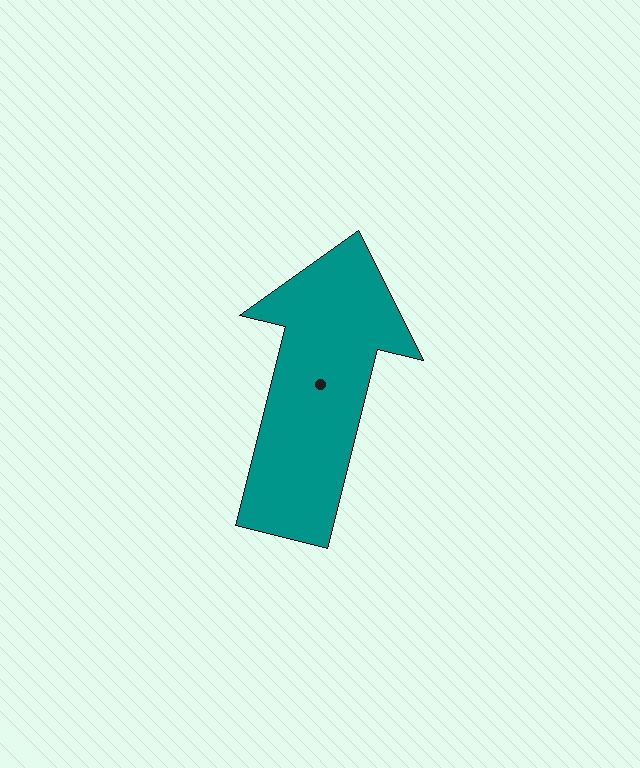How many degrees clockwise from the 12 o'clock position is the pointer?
Approximately 14 degrees.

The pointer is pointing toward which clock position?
Roughly 12 o'clock.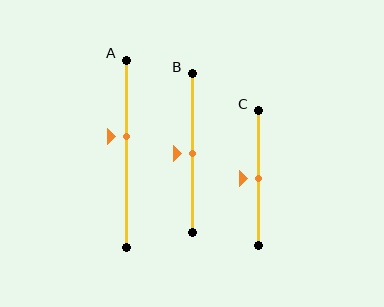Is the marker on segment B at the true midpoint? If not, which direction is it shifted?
Yes, the marker on segment B is at the true midpoint.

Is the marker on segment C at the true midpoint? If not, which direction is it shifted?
Yes, the marker on segment C is at the true midpoint.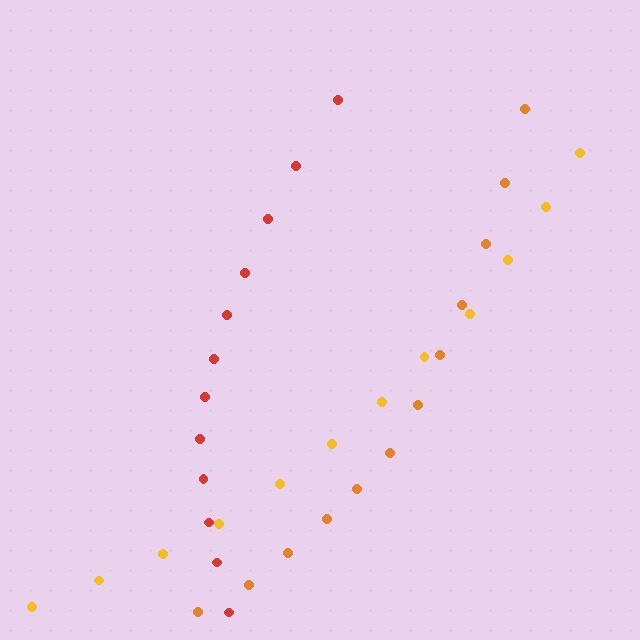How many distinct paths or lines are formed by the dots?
There are 3 distinct paths.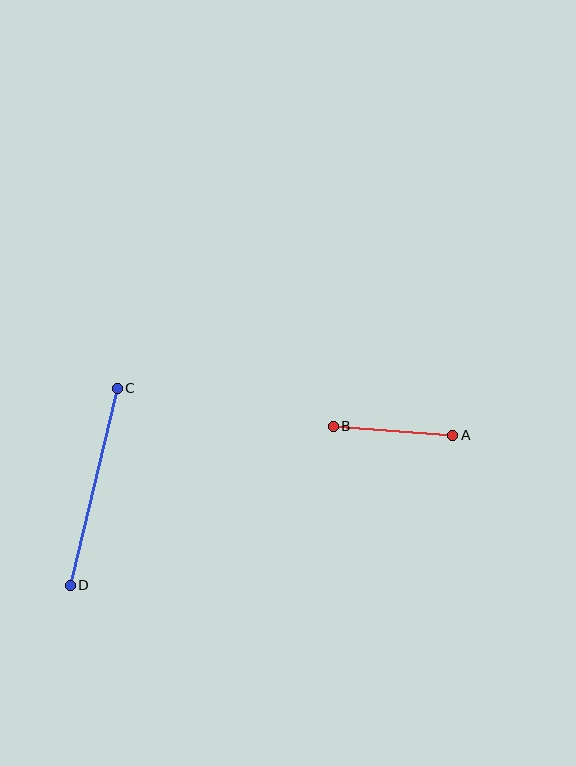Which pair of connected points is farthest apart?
Points C and D are farthest apart.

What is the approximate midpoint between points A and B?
The midpoint is at approximately (393, 431) pixels.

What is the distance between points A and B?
The distance is approximately 120 pixels.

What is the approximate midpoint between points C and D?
The midpoint is at approximately (94, 487) pixels.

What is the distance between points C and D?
The distance is approximately 202 pixels.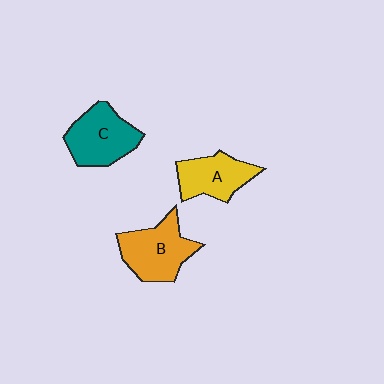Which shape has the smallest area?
Shape A (yellow).